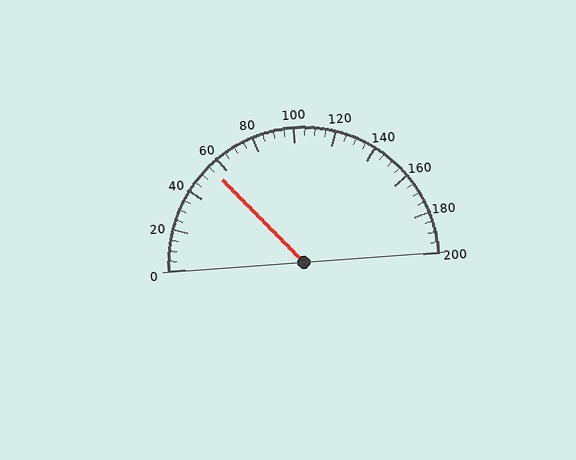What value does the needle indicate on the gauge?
The needle indicates approximately 55.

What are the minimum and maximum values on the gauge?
The gauge ranges from 0 to 200.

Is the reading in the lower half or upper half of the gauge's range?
The reading is in the lower half of the range (0 to 200).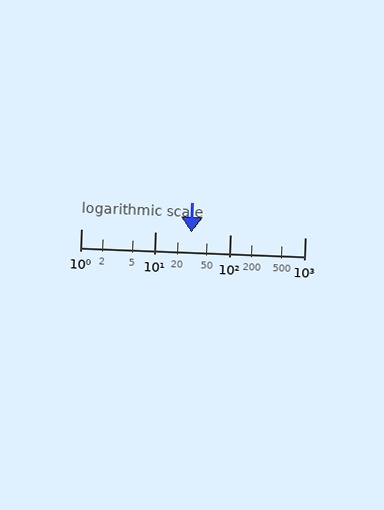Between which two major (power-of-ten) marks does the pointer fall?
The pointer is between 10 and 100.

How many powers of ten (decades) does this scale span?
The scale spans 3 decades, from 1 to 1000.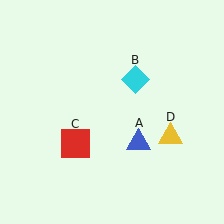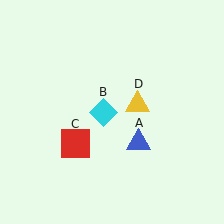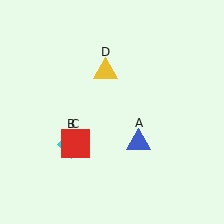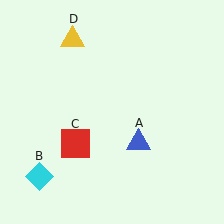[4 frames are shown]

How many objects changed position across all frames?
2 objects changed position: cyan diamond (object B), yellow triangle (object D).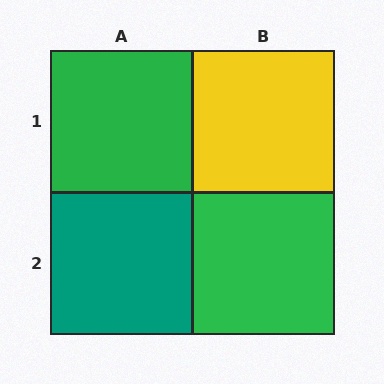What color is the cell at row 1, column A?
Green.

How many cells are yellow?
1 cell is yellow.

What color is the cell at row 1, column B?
Yellow.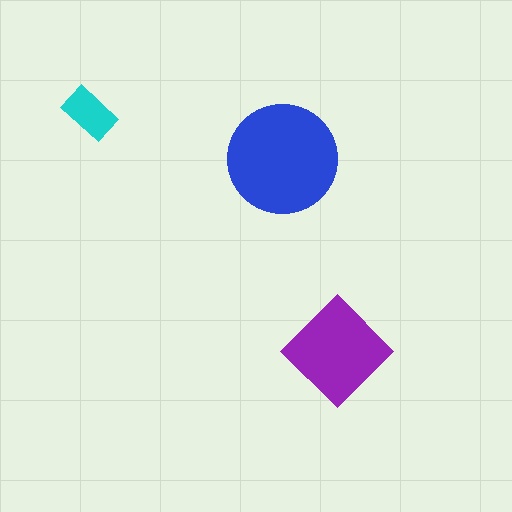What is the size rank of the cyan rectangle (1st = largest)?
3rd.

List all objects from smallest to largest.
The cyan rectangle, the purple diamond, the blue circle.